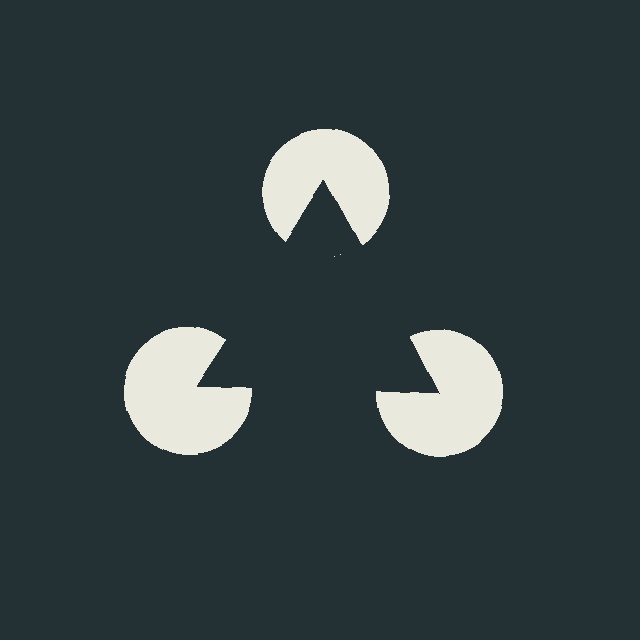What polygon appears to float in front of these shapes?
An illusory triangle — its edges are inferred from the aligned wedge cuts in the pac-man discs, not physically drawn.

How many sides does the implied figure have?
3 sides.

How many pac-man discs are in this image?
There are 3 — one at each vertex of the illusory triangle.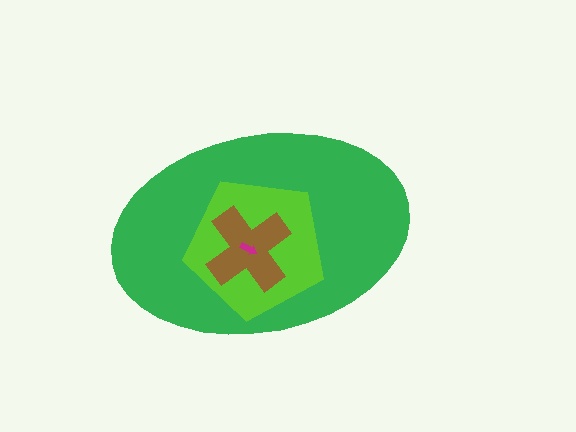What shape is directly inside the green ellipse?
The lime pentagon.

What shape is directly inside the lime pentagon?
The brown cross.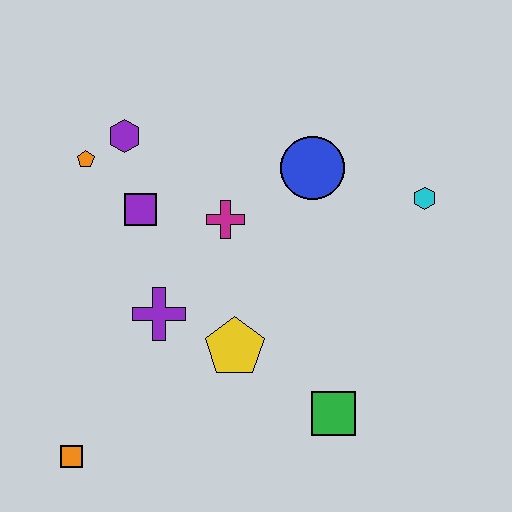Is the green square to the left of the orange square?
No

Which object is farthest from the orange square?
The cyan hexagon is farthest from the orange square.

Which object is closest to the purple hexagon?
The orange pentagon is closest to the purple hexagon.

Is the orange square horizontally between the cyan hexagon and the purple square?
No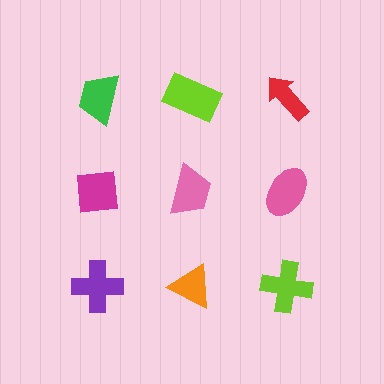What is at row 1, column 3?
A red arrow.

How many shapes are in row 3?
3 shapes.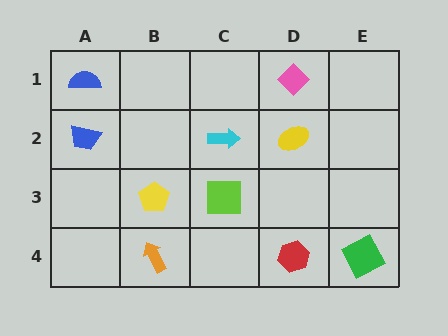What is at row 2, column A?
A blue trapezoid.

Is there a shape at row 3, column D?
No, that cell is empty.